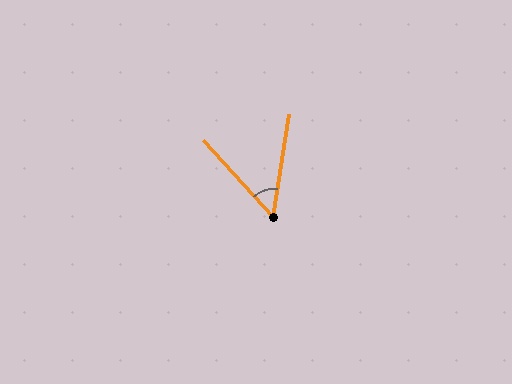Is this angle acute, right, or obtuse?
It is acute.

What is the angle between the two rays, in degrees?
Approximately 51 degrees.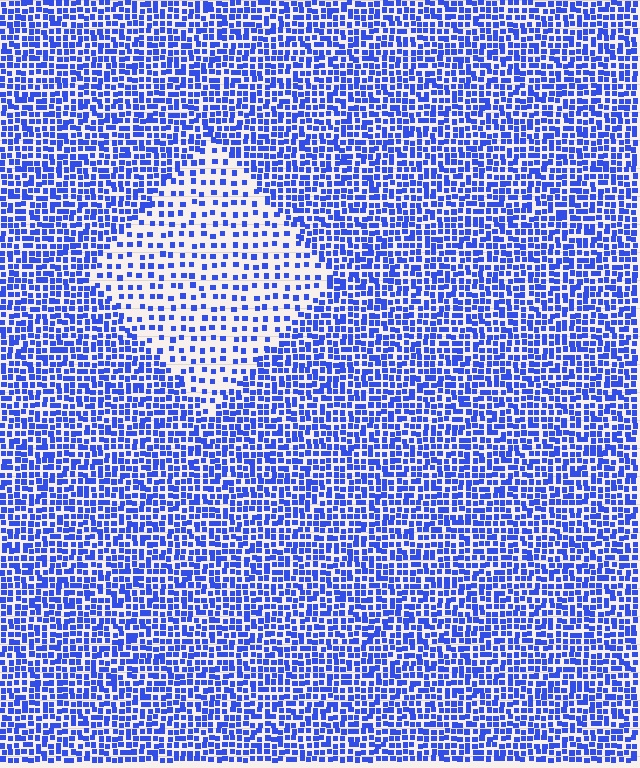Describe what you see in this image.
The image contains small blue elements arranged at two different densities. A diamond-shaped region is visible where the elements are less densely packed than the surrounding area.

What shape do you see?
I see a diamond.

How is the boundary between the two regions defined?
The boundary is defined by a change in element density (approximately 2.3x ratio). All elements are the same color, size, and shape.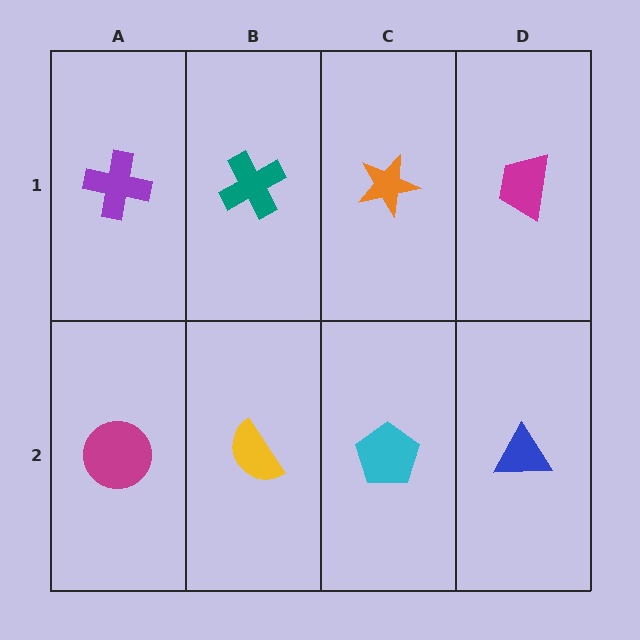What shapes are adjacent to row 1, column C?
A cyan pentagon (row 2, column C), a teal cross (row 1, column B), a magenta trapezoid (row 1, column D).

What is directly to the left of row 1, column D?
An orange star.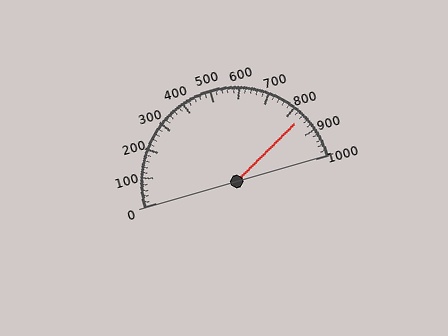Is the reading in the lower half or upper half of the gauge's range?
The reading is in the upper half of the range (0 to 1000).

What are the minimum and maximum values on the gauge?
The gauge ranges from 0 to 1000.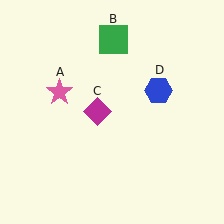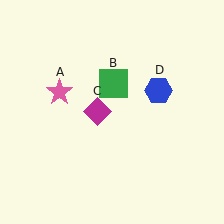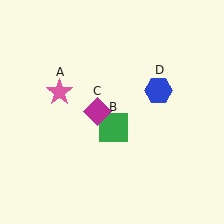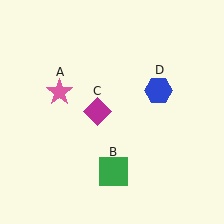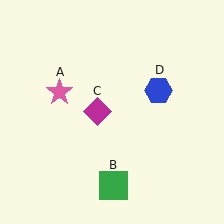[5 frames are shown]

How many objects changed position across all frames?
1 object changed position: green square (object B).